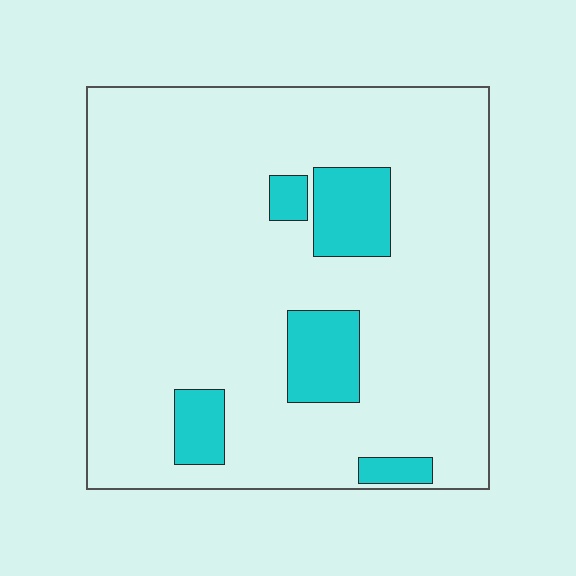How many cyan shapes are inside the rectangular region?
5.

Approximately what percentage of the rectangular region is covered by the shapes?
Approximately 15%.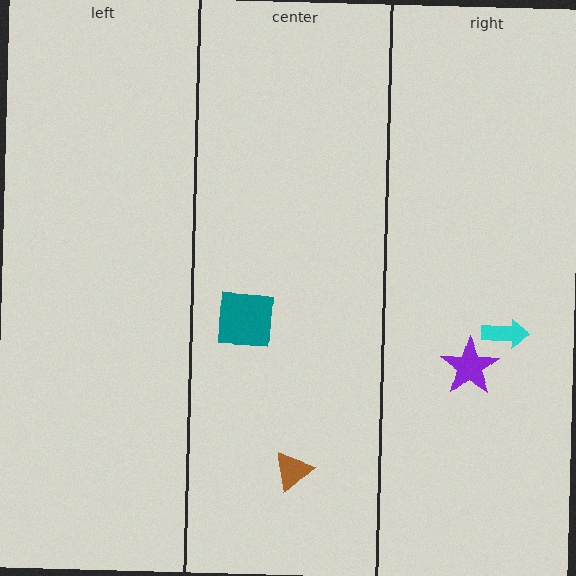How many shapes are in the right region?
2.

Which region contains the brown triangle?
The center region.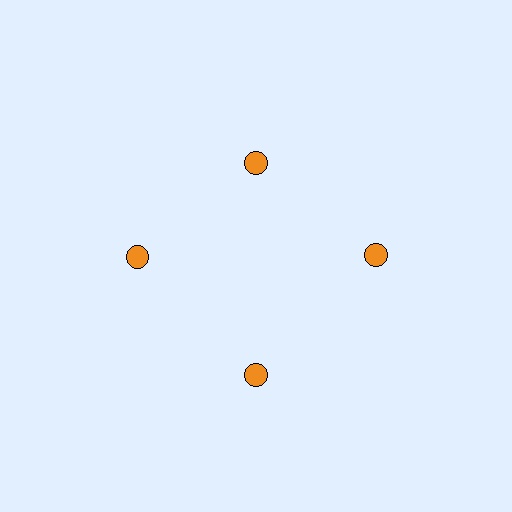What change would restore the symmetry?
The symmetry would be restored by moving it outward, back onto the ring so that all 4 circles sit at equal angles and equal distance from the center.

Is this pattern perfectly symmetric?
No. The 4 orange circles are arranged in a ring, but one element near the 12 o'clock position is pulled inward toward the center, breaking the 4-fold rotational symmetry.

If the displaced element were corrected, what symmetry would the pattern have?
It would have 4-fold rotational symmetry — the pattern would map onto itself every 90 degrees.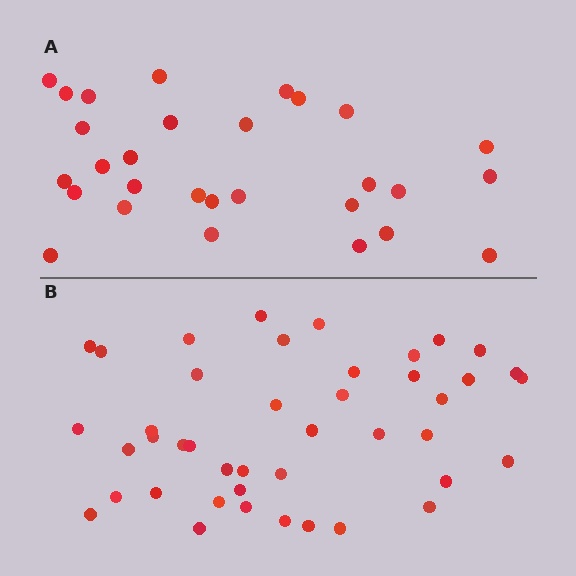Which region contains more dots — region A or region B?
Region B (the bottom region) has more dots.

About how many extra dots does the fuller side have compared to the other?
Region B has approximately 15 more dots than region A.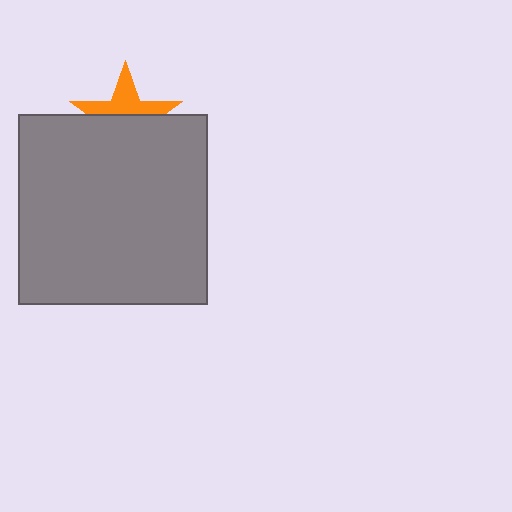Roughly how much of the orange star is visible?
A small part of it is visible (roughly 43%).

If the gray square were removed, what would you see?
You would see the complete orange star.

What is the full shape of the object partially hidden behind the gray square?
The partially hidden object is an orange star.